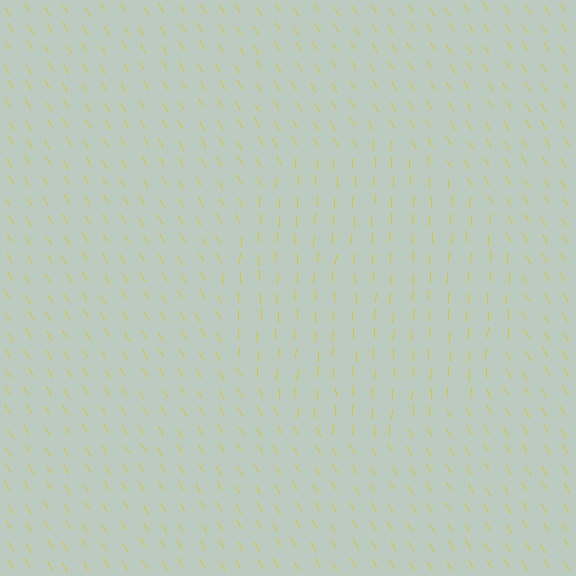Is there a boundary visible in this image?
Yes, there is a texture boundary formed by a change in line orientation.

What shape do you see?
I see a circle.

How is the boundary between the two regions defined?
The boundary is defined purely by a change in line orientation (approximately 32 degrees difference). All lines are the same color and thickness.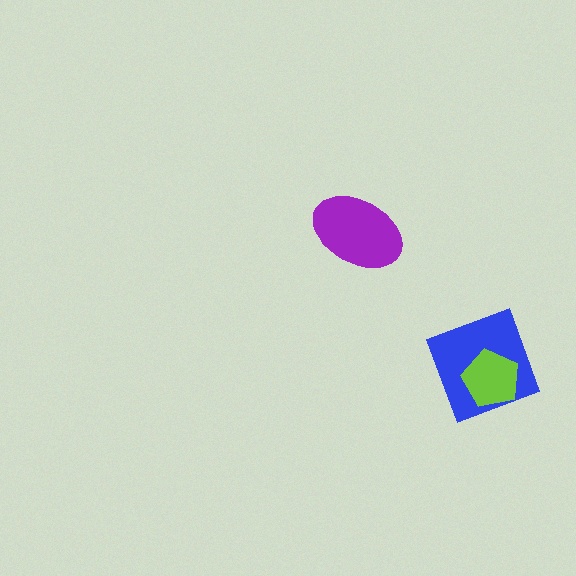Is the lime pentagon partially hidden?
No, no other shape covers it.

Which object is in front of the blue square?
The lime pentagon is in front of the blue square.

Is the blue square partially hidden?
Yes, it is partially covered by another shape.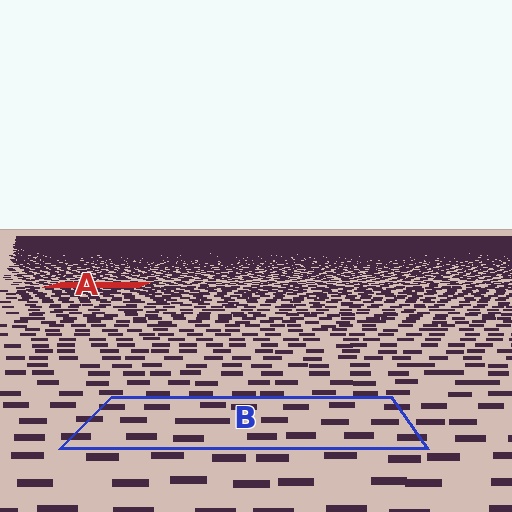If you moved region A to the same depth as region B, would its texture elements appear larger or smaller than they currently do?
They would appear larger. At a closer depth, the same texture elements are projected at a bigger on-screen size.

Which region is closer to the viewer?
Region B is closer. The texture elements there are larger and more spread out.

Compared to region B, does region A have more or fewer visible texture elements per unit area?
Region A has more texture elements per unit area — they are packed more densely because it is farther away.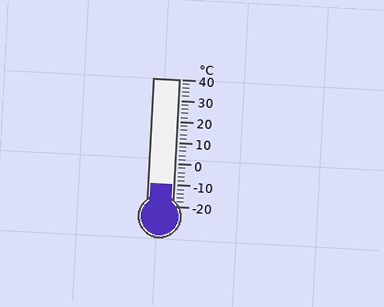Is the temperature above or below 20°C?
The temperature is below 20°C.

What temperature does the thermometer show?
The thermometer shows approximately -10°C.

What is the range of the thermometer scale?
The thermometer scale ranges from -20°C to 40°C.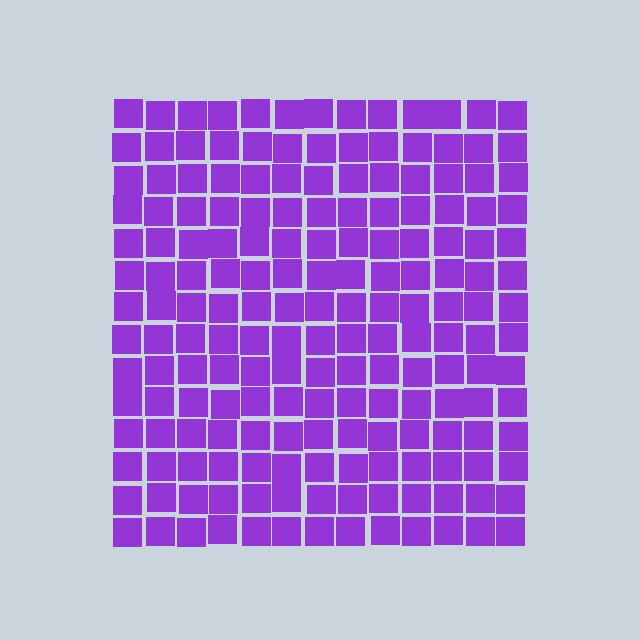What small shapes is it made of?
It is made of small squares.